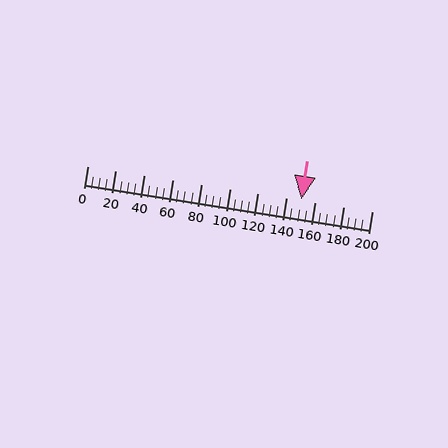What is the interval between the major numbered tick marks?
The major tick marks are spaced 20 units apart.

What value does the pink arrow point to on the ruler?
The pink arrow points to approximately 150.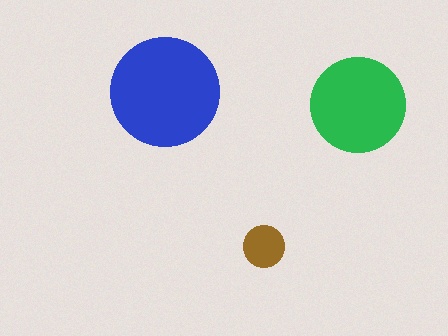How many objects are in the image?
There are 3 objects in the image.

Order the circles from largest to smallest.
the blue one, the green one, the brown one.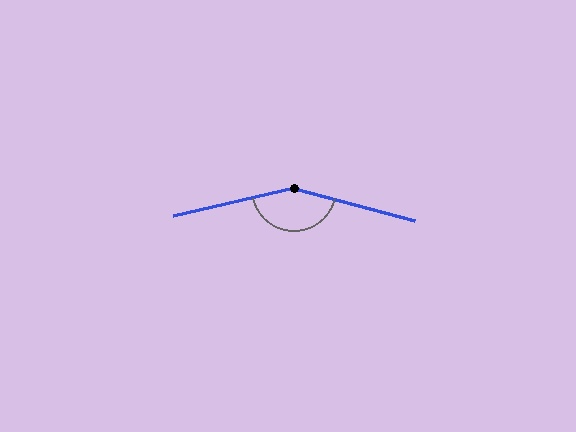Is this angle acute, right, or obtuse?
It is obtuse.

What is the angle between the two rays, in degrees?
Approximately 152 degrees.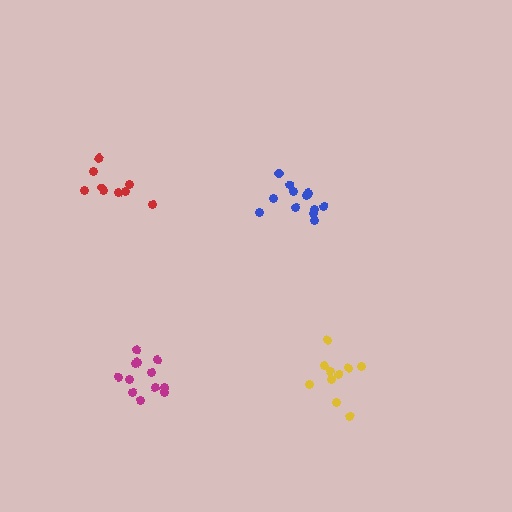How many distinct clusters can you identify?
There are 4 distinct clusters.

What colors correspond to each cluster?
The clusters are colored: yellow, magenta, red, blue.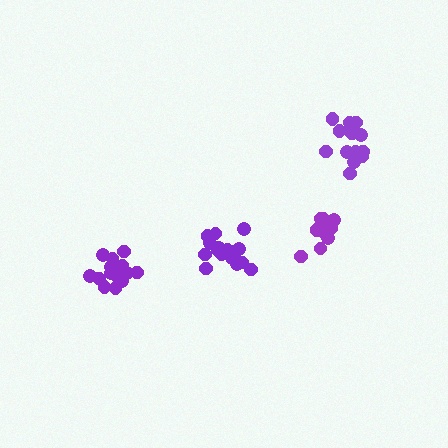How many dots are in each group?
Group 1: 15 dots, Group 2: 19 dots, Group 3: 13 dots, Group 4: 15 dots (62 total).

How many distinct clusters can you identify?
There are 4 distinct clusters.